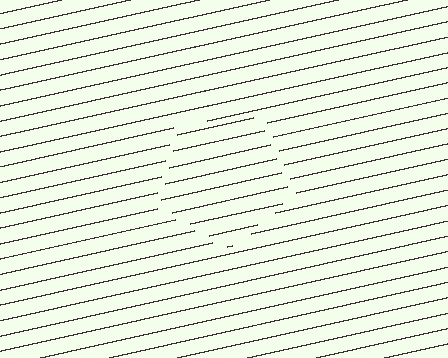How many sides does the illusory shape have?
5 sides — the line-ends trace a pentagon.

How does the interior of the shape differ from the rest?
The interior of the shape contains the same grating, shifted by half a period — the contour is defined by the phase discontinuity where line-ends from the inner and outer gratings abut.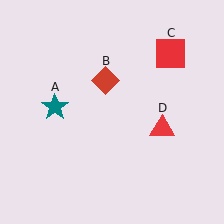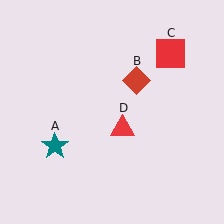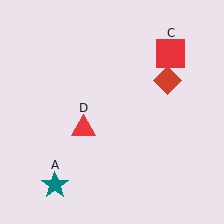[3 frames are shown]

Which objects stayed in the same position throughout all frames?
Red square (object C) remained stationary.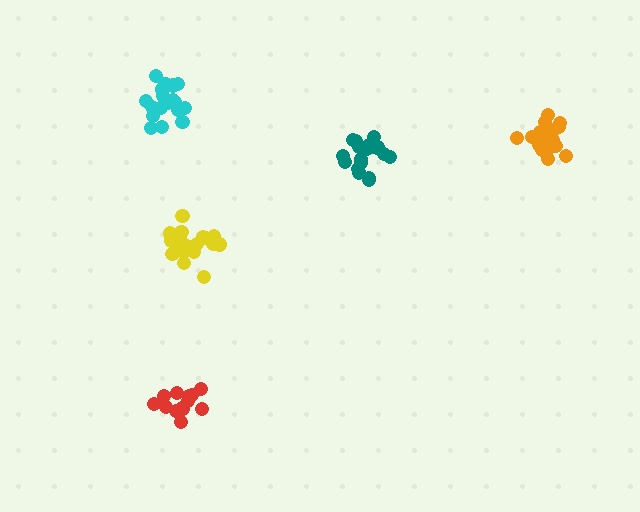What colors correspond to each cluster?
The clusters are colored: orange, cyan, red, yellow, teal.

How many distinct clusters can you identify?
There are 5 distinct clusters.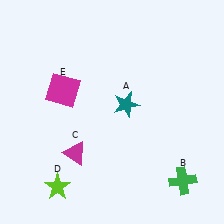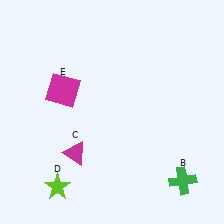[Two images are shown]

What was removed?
The teal star (A) was removed in Image 2.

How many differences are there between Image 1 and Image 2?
There is 1 difference between the two images.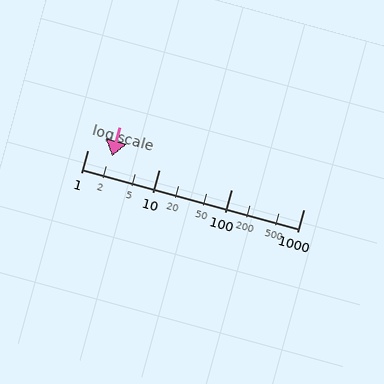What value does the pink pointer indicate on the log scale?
The pointer indicates approximately 2.2.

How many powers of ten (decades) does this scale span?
The scale spans 3 decades, from 1 to 1000.